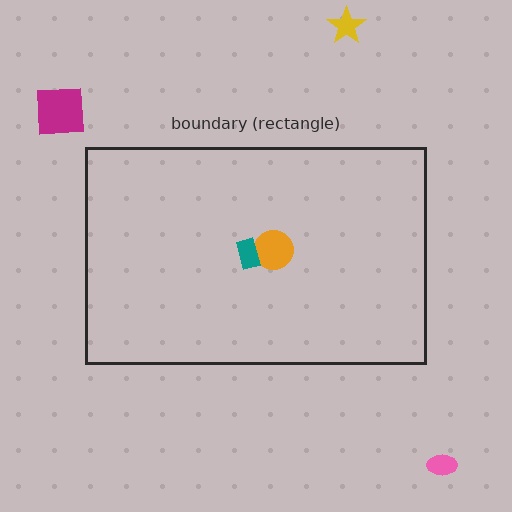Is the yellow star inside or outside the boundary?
Outside.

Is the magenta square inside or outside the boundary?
Outside.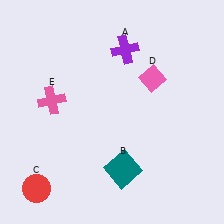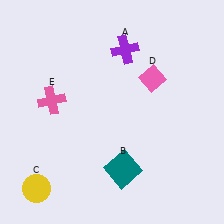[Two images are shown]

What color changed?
The circle (C) changed from red in Image 1 to yellow in Image 2.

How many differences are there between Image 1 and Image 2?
There is 1 difference between the two images.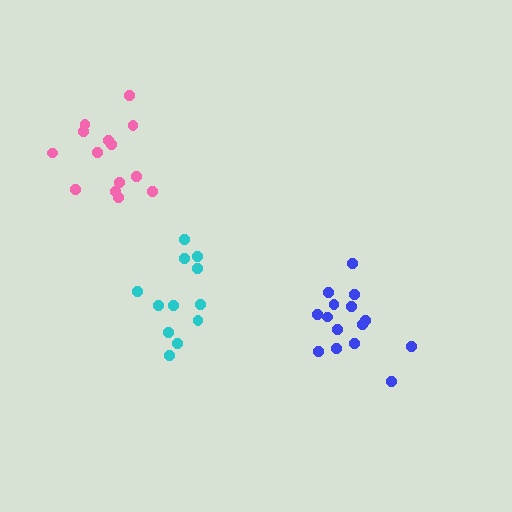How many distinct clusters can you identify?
There are 3 distinct clusters.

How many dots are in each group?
Group 1: 12 dots, Group 2: 14 dots, Group 3: 15 dots (41 total).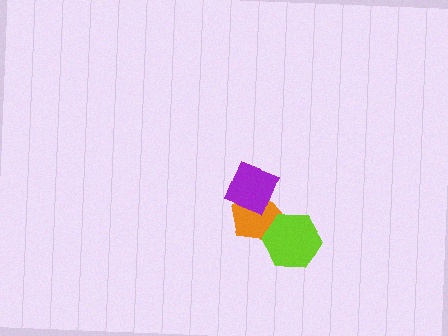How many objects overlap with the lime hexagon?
1 object overlaps with the lime hexagon.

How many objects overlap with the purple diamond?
1 object overlaps with the purple diamond.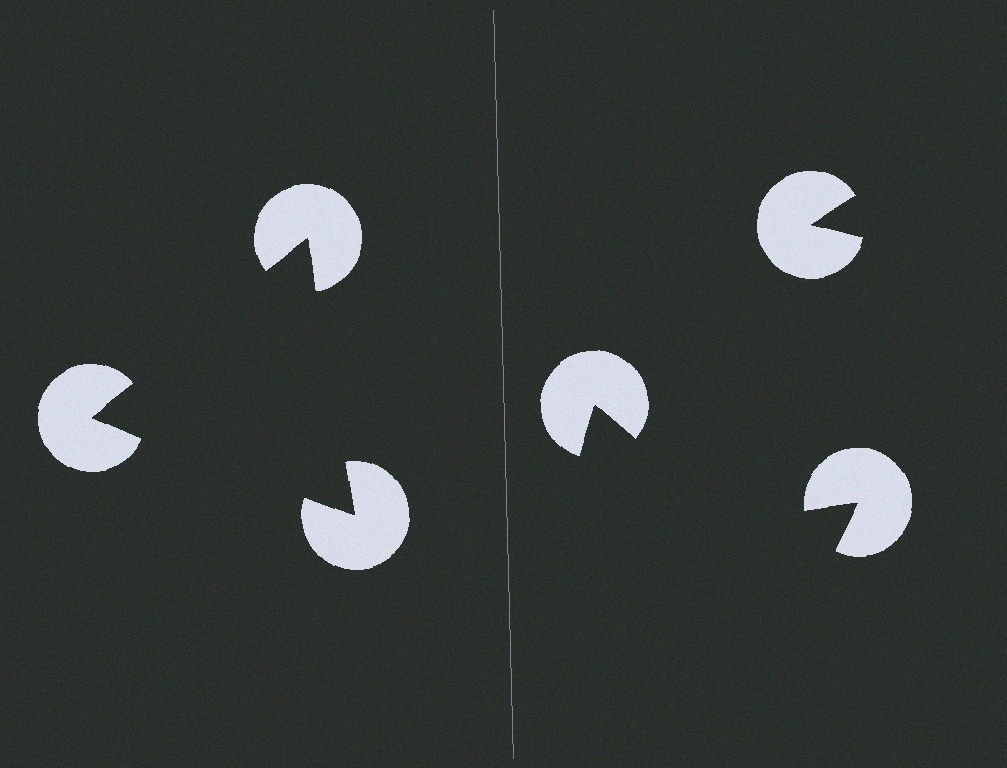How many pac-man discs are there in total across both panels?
6 — 3 on each side.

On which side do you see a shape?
An illusory triangle appears on the left side. On the right side the wedge cuts are rotated, so no coherent shape forms.